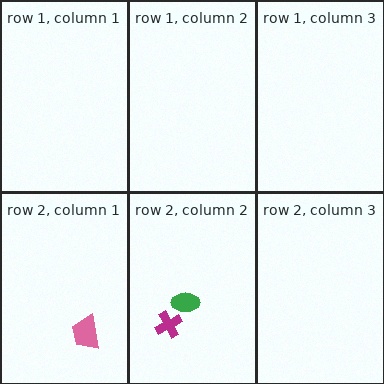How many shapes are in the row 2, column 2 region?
2.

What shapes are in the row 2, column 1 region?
The pink trapezoid.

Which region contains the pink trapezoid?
The row 2, column 1 region.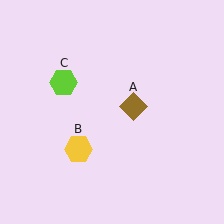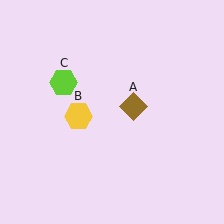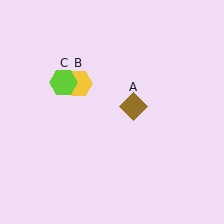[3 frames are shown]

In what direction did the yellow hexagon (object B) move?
The yellow hexagon (object B) moved up.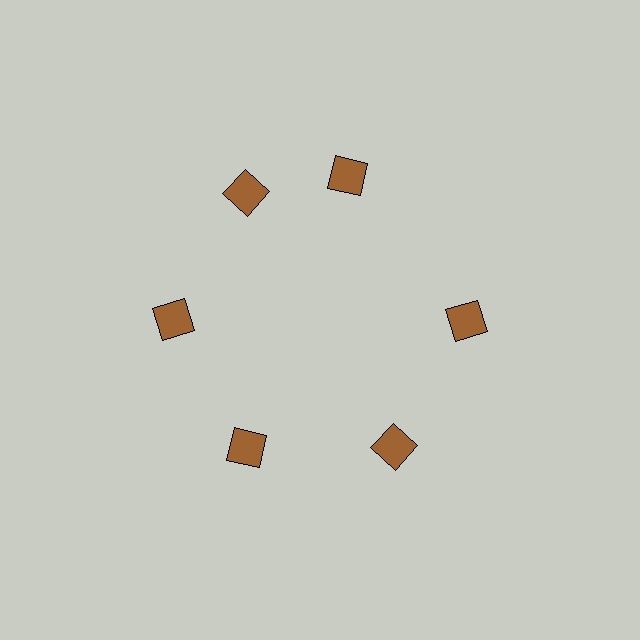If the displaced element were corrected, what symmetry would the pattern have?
It would have 6-fold rotational symmetry — the pattern would map onto itself every 60 degrees.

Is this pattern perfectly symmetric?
No. The 6 brown squares are arranged in a ring, but one element near the 1 o'clock position is rotated out of alignment along the ring, breaking the 6-fold rotational symmetry.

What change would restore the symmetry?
The symmetry would be restored by rotating it back into even spacing with its neighbors so that all 6 squares sit at equal angles and equal distance from the center.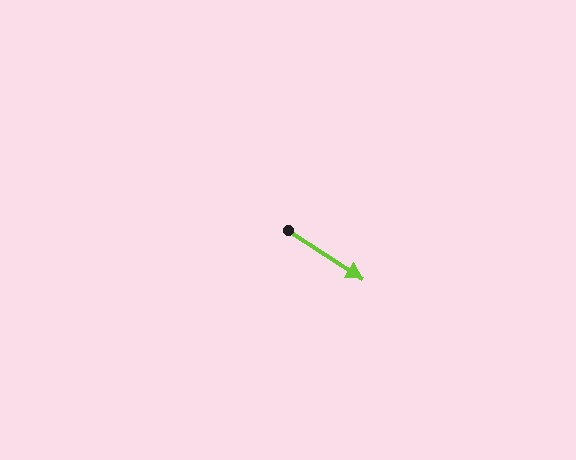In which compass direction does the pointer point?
Southeast.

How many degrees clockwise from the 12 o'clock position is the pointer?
Approximately 123 degrees.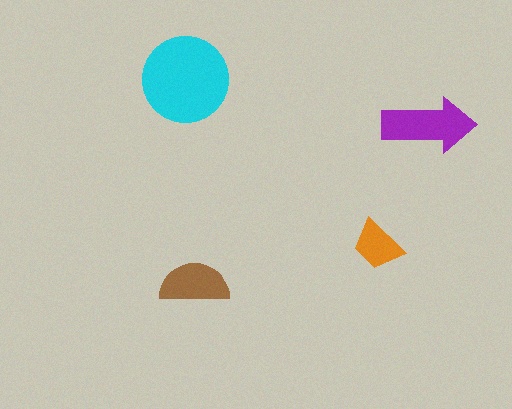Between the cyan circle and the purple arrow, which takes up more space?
The cyan circle.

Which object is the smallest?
The orange trapezoid.